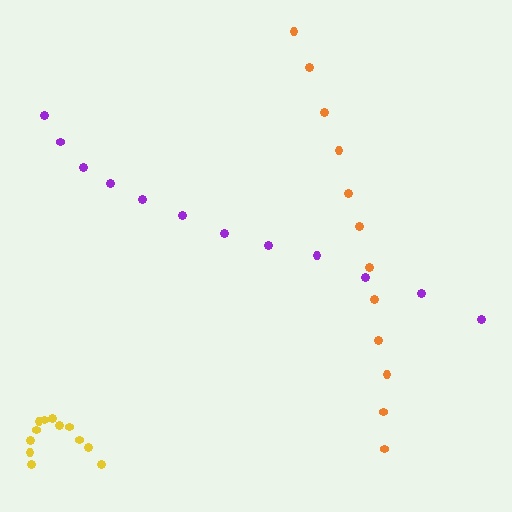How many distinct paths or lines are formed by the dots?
There are 3 distinct paths.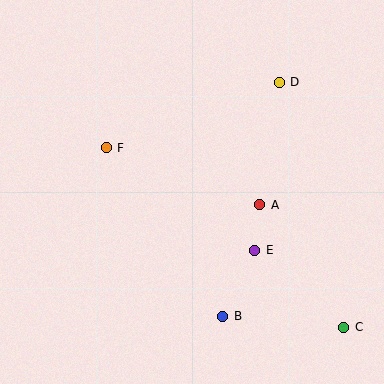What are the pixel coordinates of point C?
Point C is at (344, 327).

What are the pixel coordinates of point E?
Point E is at (255, 250).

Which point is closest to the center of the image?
Point A at (260, 205) is closest to the center.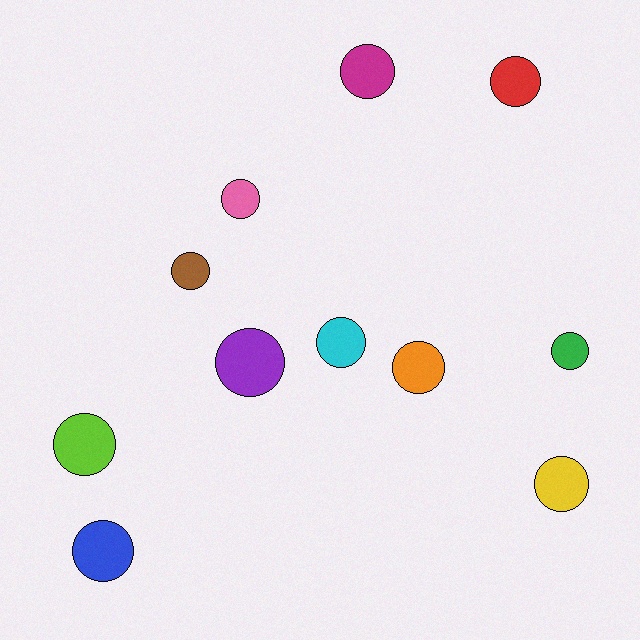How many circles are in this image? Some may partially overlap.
There are 11 circles.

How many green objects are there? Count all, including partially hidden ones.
There is 1 green object.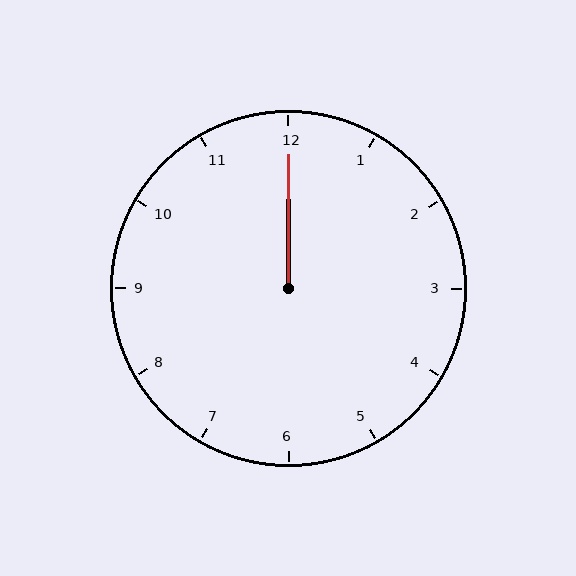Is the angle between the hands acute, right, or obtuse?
It is acute.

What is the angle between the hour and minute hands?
Approximately 0 degrees.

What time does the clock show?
12:00.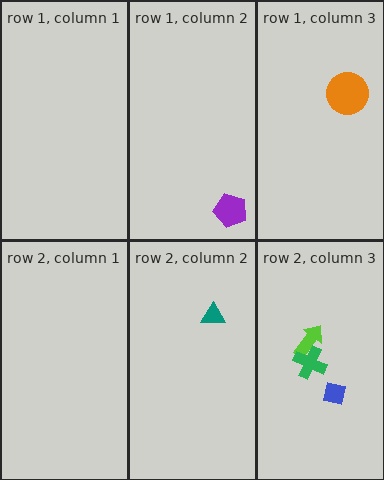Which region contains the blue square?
The row 2, column 3 region.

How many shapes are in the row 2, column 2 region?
1.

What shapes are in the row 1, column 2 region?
The purple pentagon.